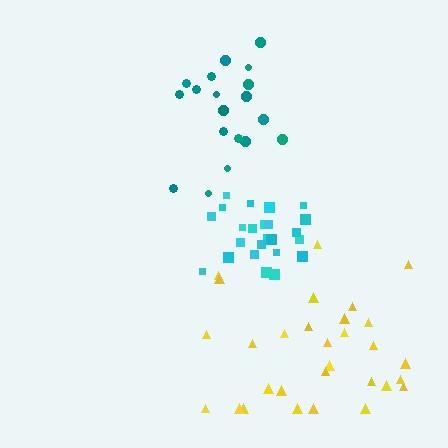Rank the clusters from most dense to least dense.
cyan, teal, yellow.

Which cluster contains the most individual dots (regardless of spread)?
Yellow (30).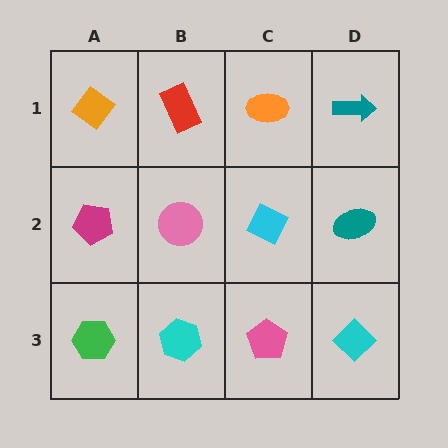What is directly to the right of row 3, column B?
A pink pentagon.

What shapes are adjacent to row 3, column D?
A teal ellipse (row 2, column D), a pink pentagon (row 3, column C).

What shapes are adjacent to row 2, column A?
An orange diamond (row 1, column A), a green hexagon (row 3, column A), a pink circle (row 2, column B).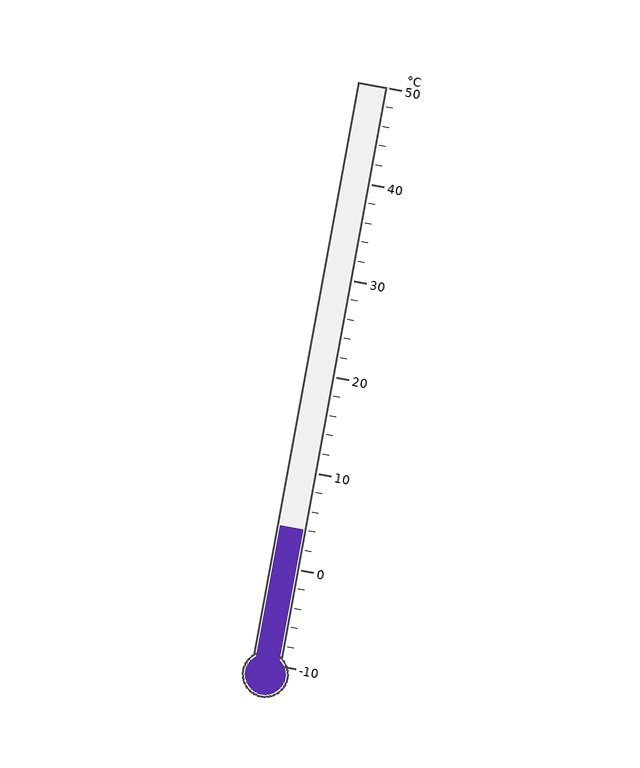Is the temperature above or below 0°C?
The temperature is above 0°C.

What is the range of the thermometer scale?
The thermometer scale ranges from -10°C to 50°C.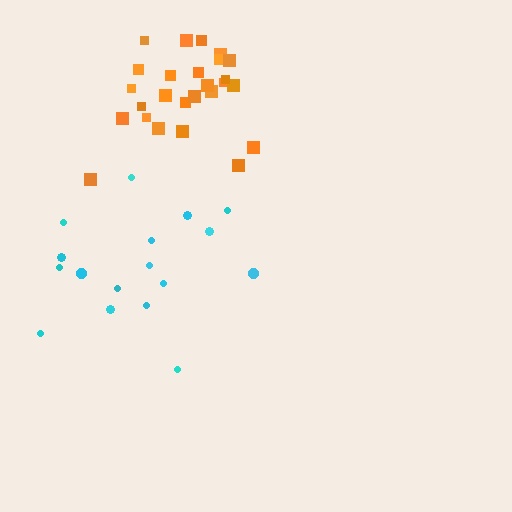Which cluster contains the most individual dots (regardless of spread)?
Orange (26).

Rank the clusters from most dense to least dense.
orange, cyan.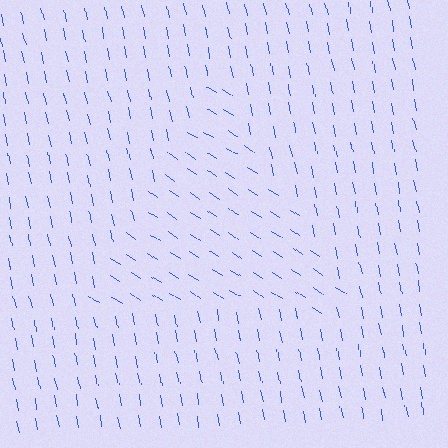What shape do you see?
I see a triangle.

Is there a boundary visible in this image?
Yes, there is a texture boundary formed by a change in line orientation.